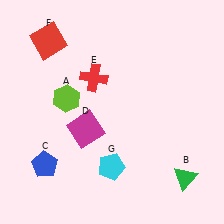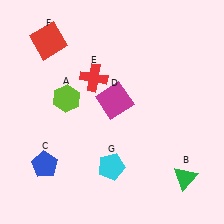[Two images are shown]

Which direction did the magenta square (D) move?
The magenta square (D) moved right.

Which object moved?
The magenta square (D) moved right.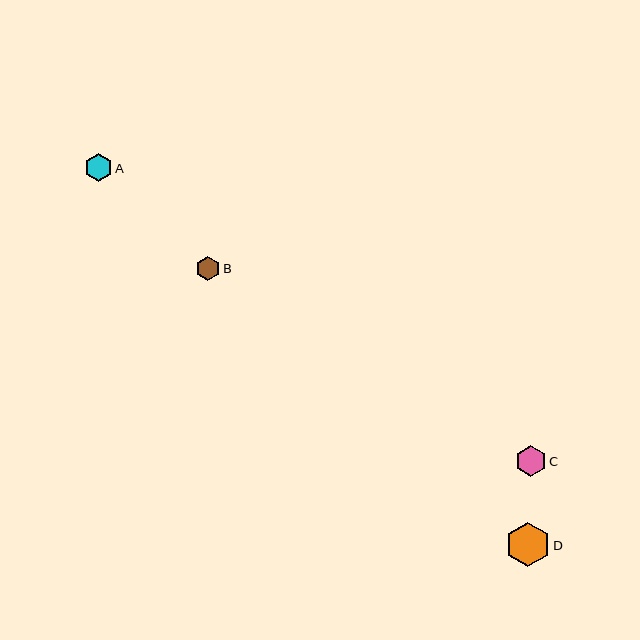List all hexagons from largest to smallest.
From largest to smallest: D, C, A, B.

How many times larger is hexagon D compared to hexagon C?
Hexagon D is approximately 1.4 times the size of hexagon C.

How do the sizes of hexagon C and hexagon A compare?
Hexagon C and hexagon A are approximately the same size.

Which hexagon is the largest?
Hexagon D is the largest with a size of approximately 44 pixels.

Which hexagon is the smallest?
Hexagon B is the smallest with a size of approximately 25 pixels.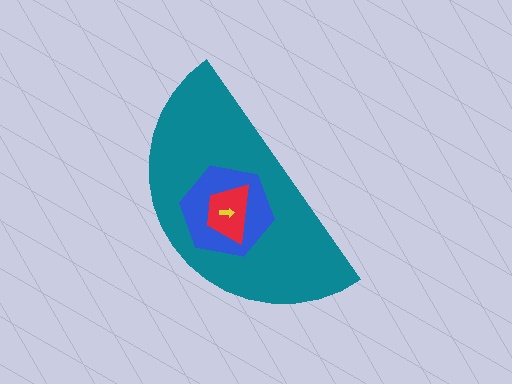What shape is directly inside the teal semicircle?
The blue hexagon.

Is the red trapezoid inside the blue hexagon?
Yes.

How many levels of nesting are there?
4.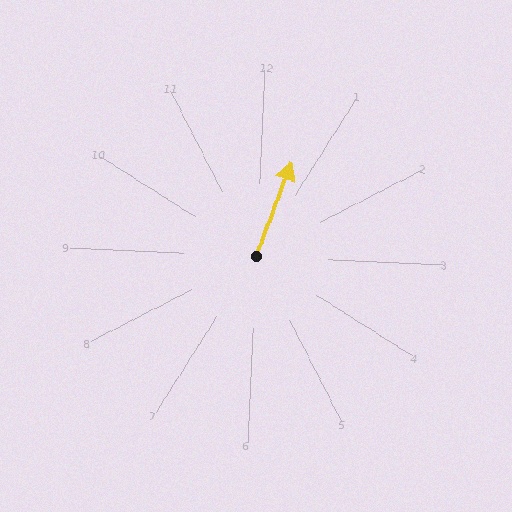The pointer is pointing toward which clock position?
Roughly 1 o'clock.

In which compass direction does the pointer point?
North.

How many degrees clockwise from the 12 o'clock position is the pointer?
Approximately 18 degrees.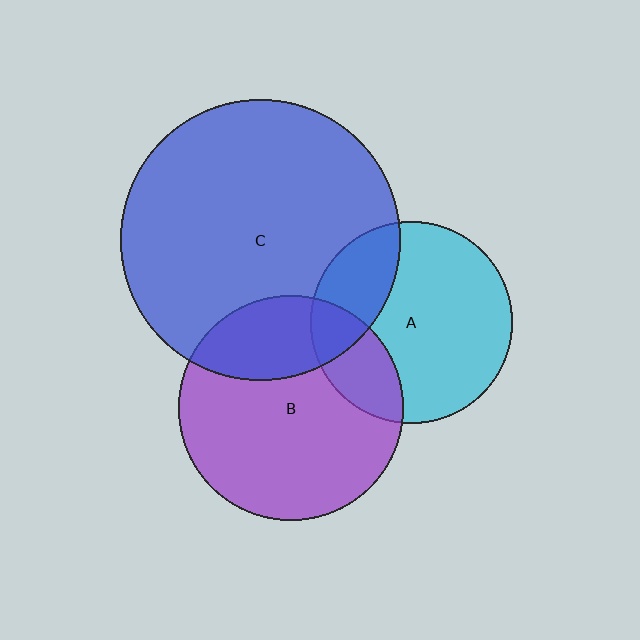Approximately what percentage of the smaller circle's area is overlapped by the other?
Approximately 20%.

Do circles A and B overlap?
Yes.